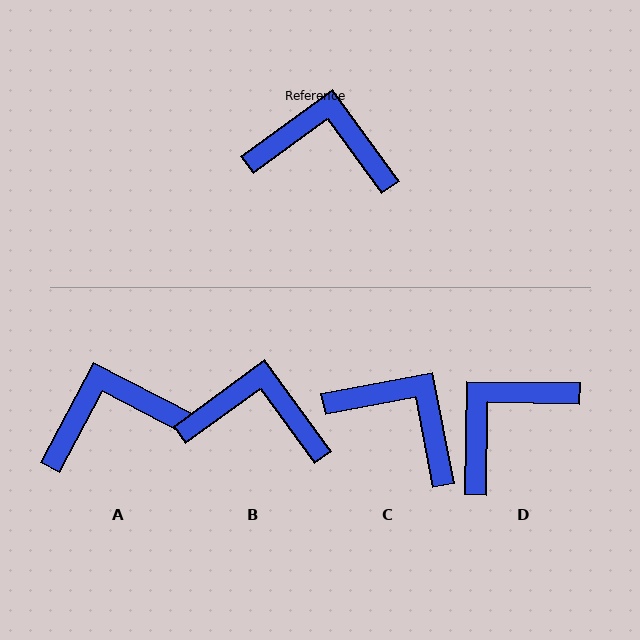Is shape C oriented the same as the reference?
No, it is off by about 25 degrees.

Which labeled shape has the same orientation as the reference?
B.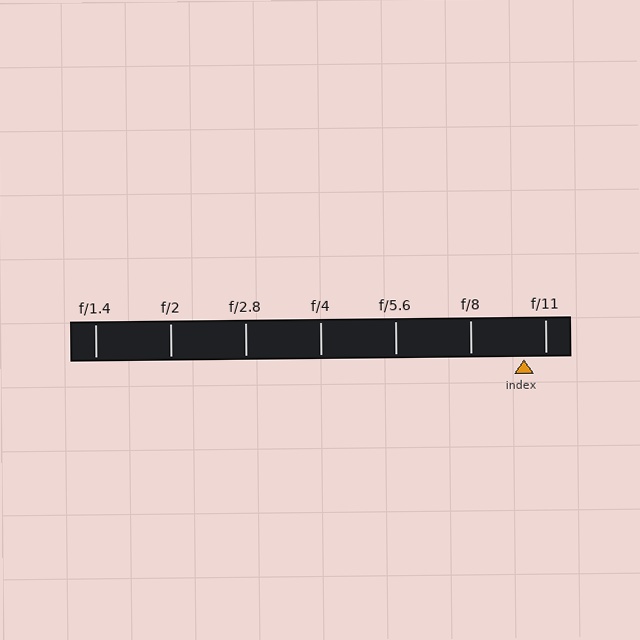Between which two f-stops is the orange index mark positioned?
The index mark is between f/8 and f/11.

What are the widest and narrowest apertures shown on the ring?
The widest aperture shown is f/1.4 and the narrowest is f/11.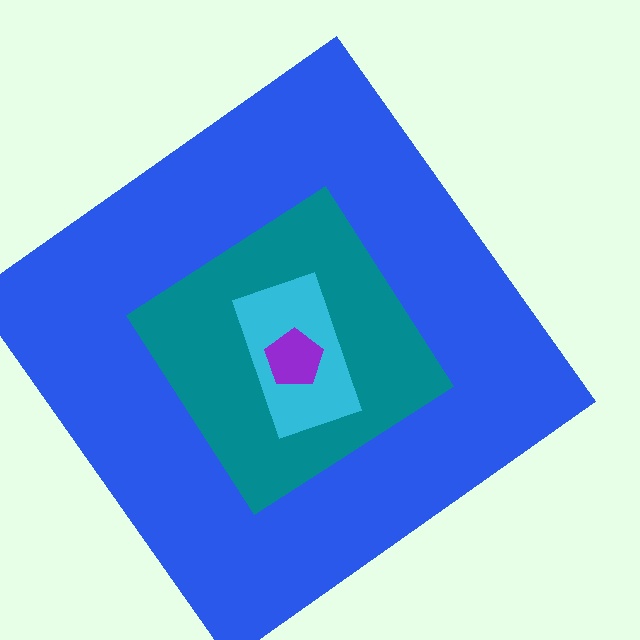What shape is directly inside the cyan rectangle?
The purple pentagon.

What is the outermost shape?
The blue diamond.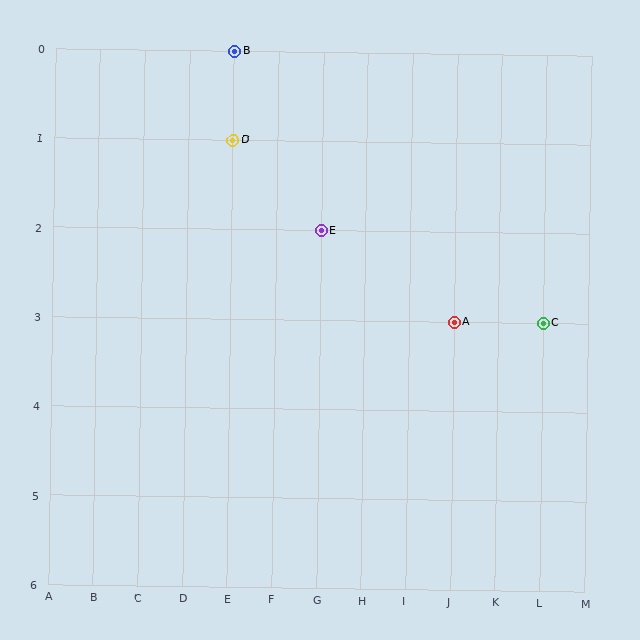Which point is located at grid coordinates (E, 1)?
Point D is at (E, 1).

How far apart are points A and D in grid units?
Points A and D are 5 columns and 2 rows apart (about 5.4 grid units diagonally).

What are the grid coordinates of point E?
Point E is at grid coordinates (G, 2).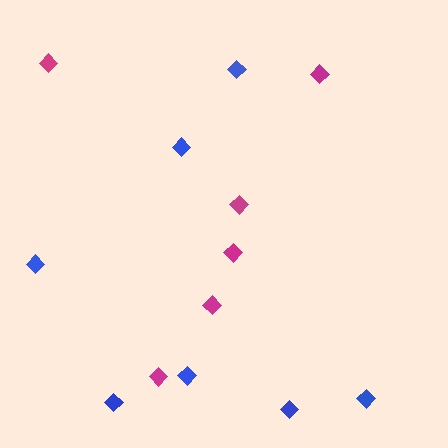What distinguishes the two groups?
There are 2 groups: one group of magenta diamonds (6) and one group of blue diamonds (7).